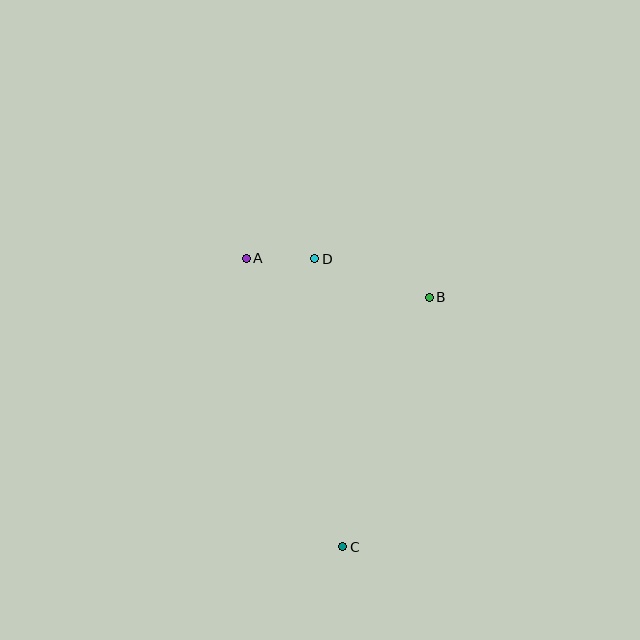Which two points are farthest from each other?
Points A and C are farthest from each other.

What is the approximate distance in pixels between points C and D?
The distance between C and D is approximately 289 pixels.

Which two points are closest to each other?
Points A and D are closest to each other.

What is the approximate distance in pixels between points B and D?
The distance between B and D is approximately 121 pixels.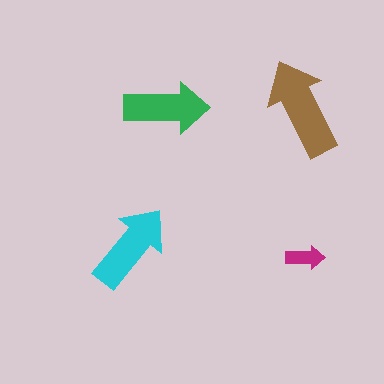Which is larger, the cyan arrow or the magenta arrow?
The cyan one.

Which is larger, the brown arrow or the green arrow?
The brown one.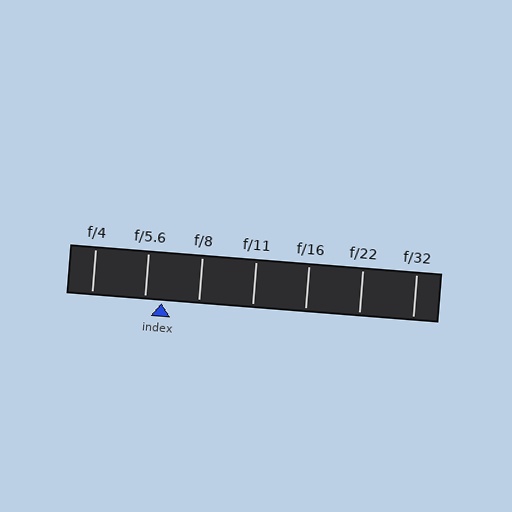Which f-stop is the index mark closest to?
The index mark is closest to f/5.6.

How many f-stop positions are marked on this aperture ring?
There are 7 f-stop positions marked.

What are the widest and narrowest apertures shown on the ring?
The widest aperture shown is f/4 and the narrowest is f/32.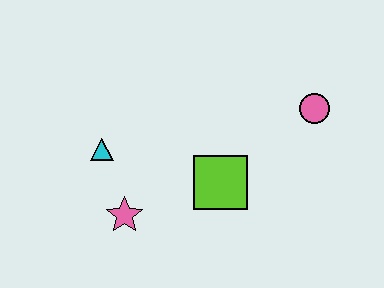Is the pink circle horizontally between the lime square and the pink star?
No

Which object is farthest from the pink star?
The pink circle is farthest from the pink star.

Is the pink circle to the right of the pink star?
Yes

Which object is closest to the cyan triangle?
The pink star is closest to the cyan triangle.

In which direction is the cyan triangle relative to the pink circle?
The cyan triangle is to the left of the pink circle.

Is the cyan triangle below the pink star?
No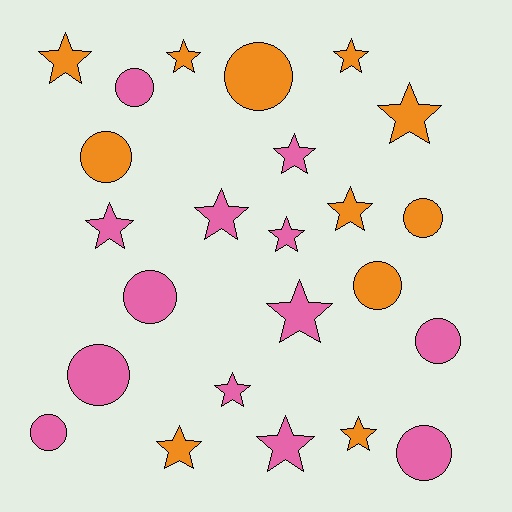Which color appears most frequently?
Pink, with 13 objects.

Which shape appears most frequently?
Star, with 14 objects.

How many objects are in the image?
There are 24 objects.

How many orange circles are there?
There are 4 orange circles.